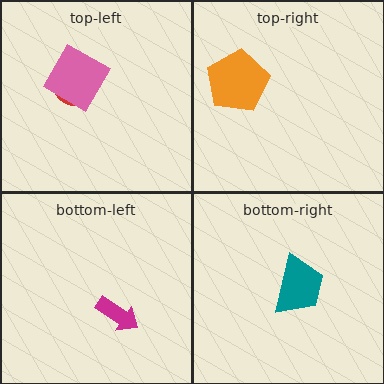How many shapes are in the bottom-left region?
1.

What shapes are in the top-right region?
The orange pentagon.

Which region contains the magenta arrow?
The bottom-left region.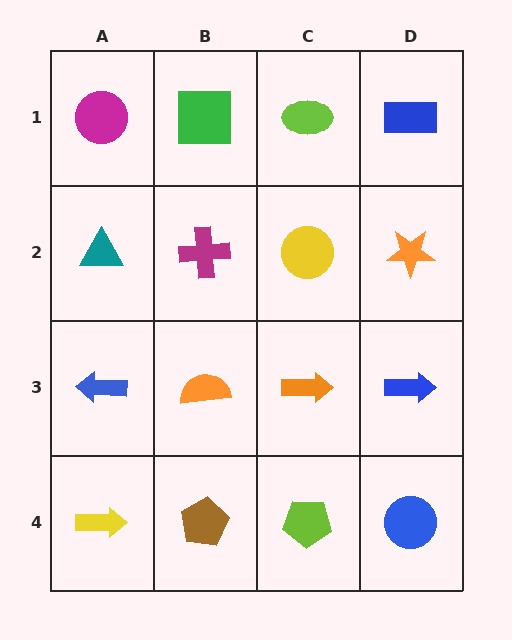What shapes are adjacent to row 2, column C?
A lime ellipse (row 1, column C), an orange arrow (row 3, column C), a magenta cross (row 2, column B), an orange star (row 2, column D).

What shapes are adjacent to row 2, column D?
A blue rectangle (row 1, column D), a blue arrow (row 3, column D), a yellow circle (row 2, column C).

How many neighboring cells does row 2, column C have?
4.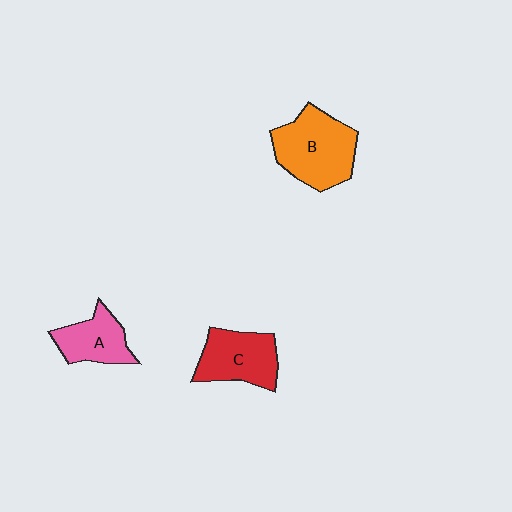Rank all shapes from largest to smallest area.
From largest to smallest: B (orange), C (red), A (pink).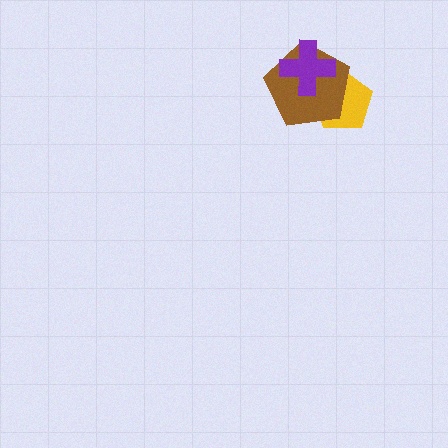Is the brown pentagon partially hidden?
Yes, it is partially covered by another shape.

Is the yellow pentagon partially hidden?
Yes, it is partially covered by another shape.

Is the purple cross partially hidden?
No, no other shape covers it.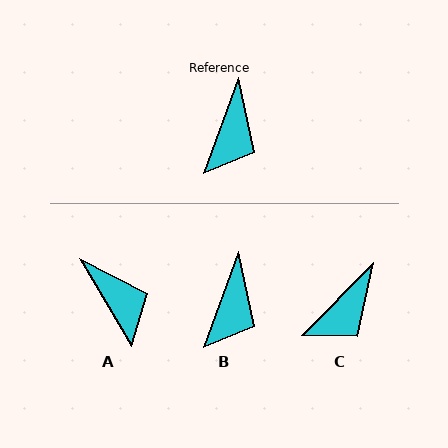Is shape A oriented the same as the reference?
No, it is off by about 50 degrees.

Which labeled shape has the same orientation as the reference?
B.